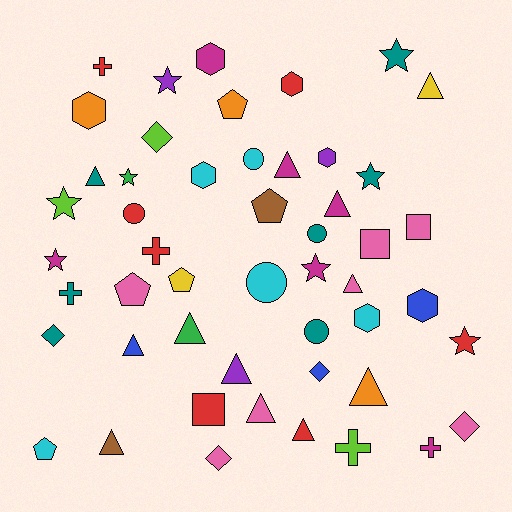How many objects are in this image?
There are 50 objects.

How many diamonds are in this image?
There are 5 diamonds.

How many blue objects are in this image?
There are 3 blue objects.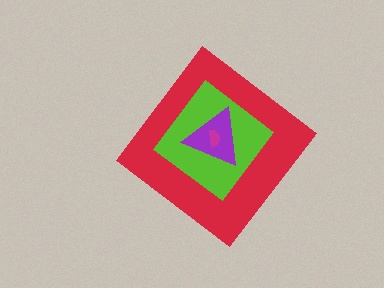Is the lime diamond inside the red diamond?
Yes.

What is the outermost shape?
The red diamond.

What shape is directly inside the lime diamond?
The purple triangle.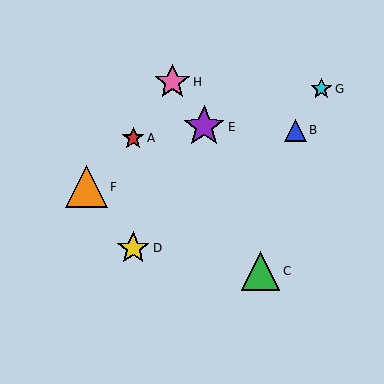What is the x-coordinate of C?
Object C is at x≈261.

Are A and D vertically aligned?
Yes, both are at x≈133.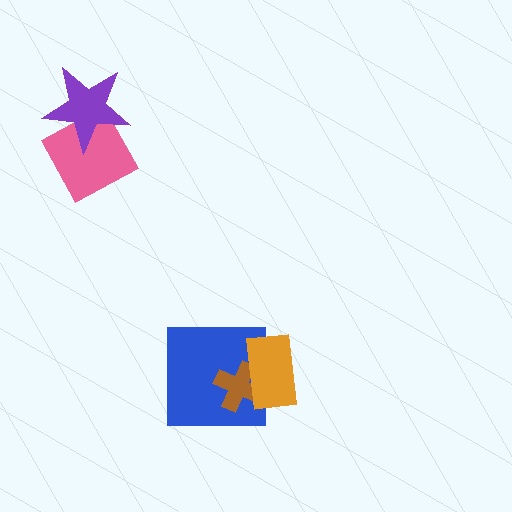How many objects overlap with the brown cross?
2 objects overlap with the brown cross.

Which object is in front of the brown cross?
The orange rectangle is in front of the brown cross.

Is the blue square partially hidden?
Yes, it is partially covered by another shape.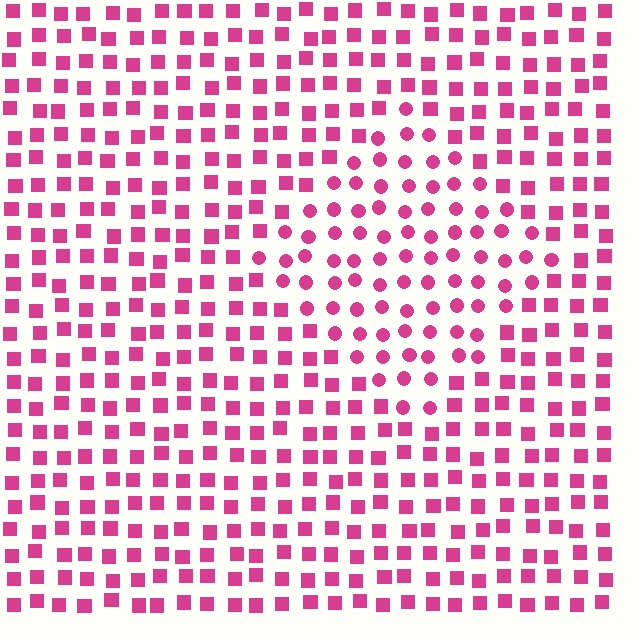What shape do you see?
I see a diamond.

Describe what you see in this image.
The image is filled with small magenta elements arranged in a uniform grid. A diamond-shaped region contains circles, while the surrounding area contains squares. The boundary is defined purely by the change in element shape.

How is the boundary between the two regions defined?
The boundary is defined by a change in element shape: circles inside vs. squares outside. All elements share the same color and spacing.